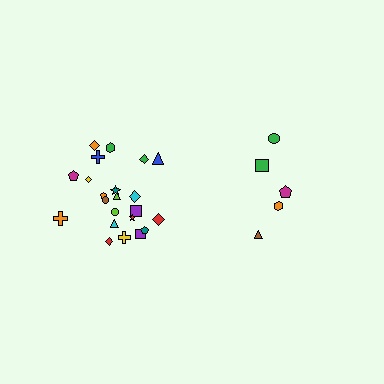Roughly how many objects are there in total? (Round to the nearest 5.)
Roughly 25 objects in total.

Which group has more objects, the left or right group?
The left group.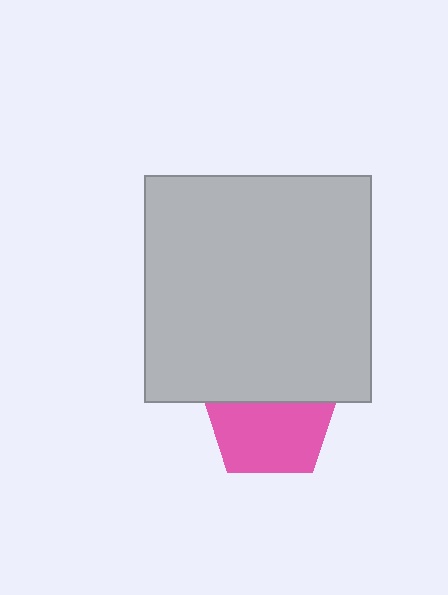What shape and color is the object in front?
The object in front is a light gray square.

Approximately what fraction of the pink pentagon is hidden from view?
Roughly 40% of the pink pentagon is hidden behind the light gray square.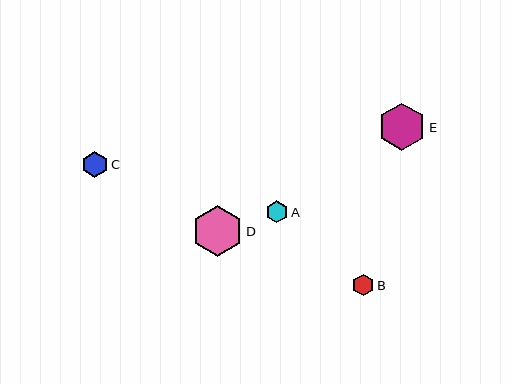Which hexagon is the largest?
Hexagon D is the largest with a size of approximately 51 pixels.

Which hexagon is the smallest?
Hexagon B is the smallest with a size of approximately 22 pixels.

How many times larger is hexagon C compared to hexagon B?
Hexagon C is approximately 1.2 times the size of hexagon B.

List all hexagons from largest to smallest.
From largest to smallest: D, E, C, A, B.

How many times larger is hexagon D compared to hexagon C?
Hexagon D is approximately 2.0 times the size of hexagon C.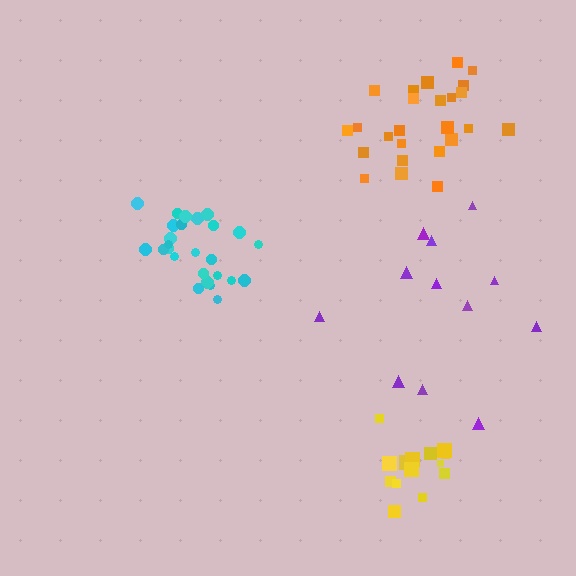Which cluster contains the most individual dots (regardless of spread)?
Cyan (26).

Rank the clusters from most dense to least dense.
cyan, yellow, orange, purple.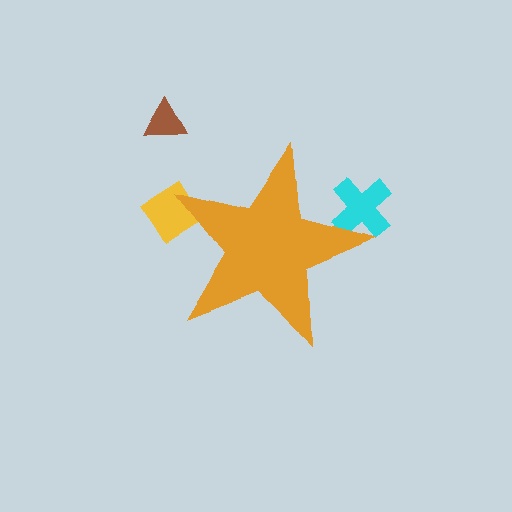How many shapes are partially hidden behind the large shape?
2 shapes are partially hidden.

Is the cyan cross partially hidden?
Yes, the cyan cross is partially hidden behind the orange star.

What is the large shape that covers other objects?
An orange star.